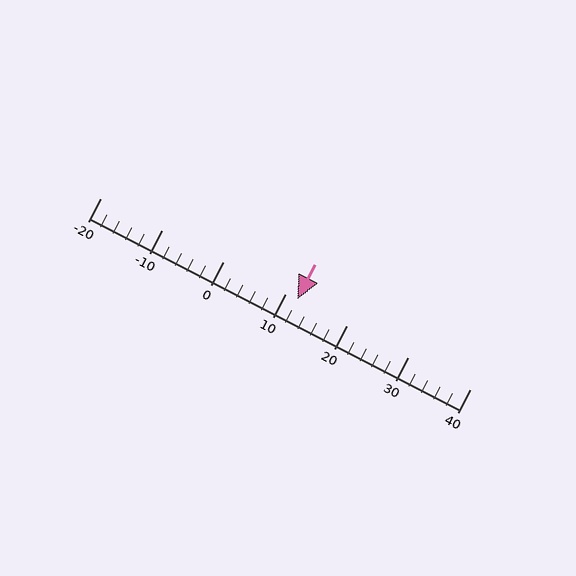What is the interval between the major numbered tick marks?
The major tick marks are spaced 10 units apart.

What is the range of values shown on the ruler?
The ruler shows values from -20 to 40.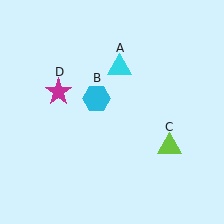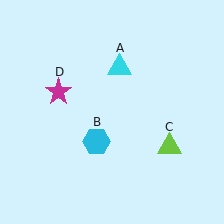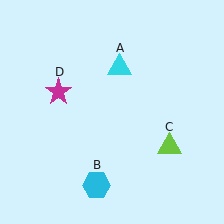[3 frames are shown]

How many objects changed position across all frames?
1 object changed position: cyan hexagon (object B).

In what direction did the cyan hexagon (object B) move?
The cyan hexagon (object B) moved down.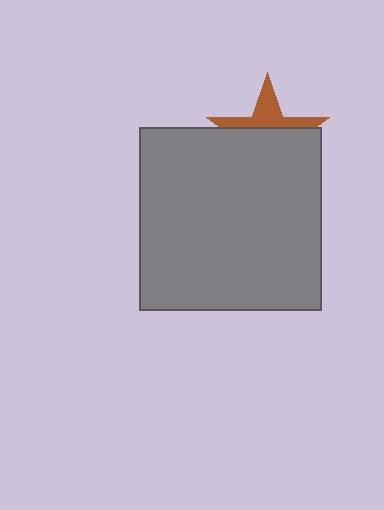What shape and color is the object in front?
The object in front is a gray square.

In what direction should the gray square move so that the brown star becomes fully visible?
The gray square should move down. That is the shortest direction to clear the overlap and leave the brown star fully visible.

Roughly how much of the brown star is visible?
A small part of it is visible (roughly 37%).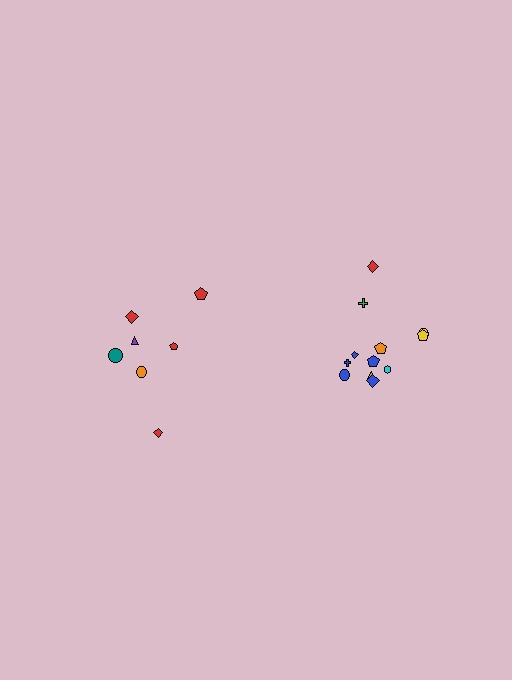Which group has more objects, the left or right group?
The right group.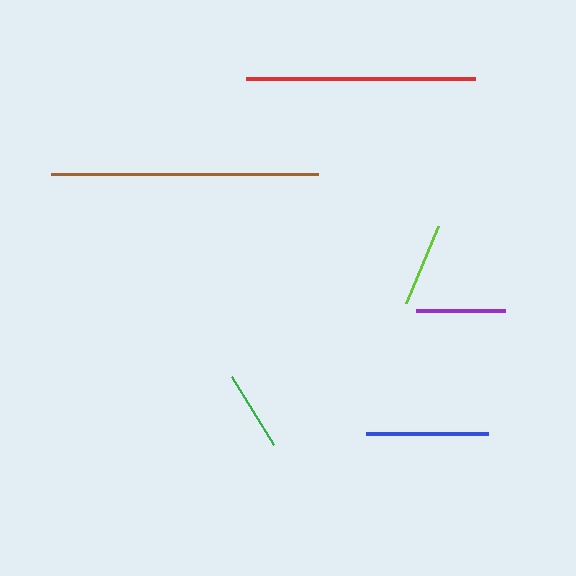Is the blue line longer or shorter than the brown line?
The brown line is longer than the blue line.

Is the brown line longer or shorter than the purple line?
The brown line is longer than the purple line.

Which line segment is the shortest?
The green line is the shortest at approximately 80 pixels.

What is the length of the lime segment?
The lime segment is approximately 83 pixels long.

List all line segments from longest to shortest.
From longest to shortest: brown, red, blue, purple, lime, green.